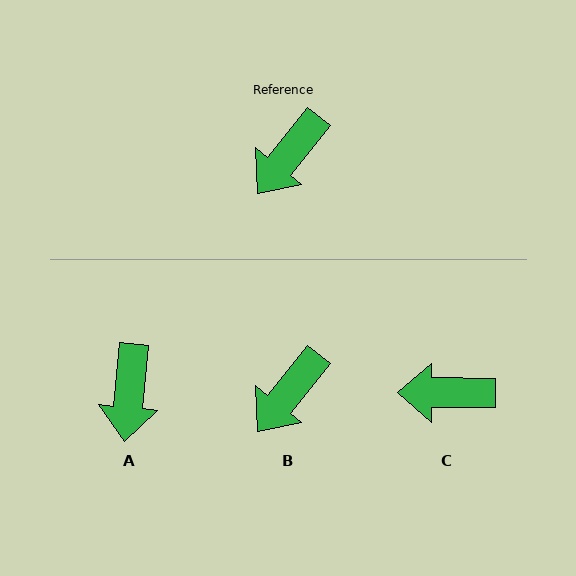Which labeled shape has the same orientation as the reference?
B.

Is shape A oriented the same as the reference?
No, it is off by about 33 degrees.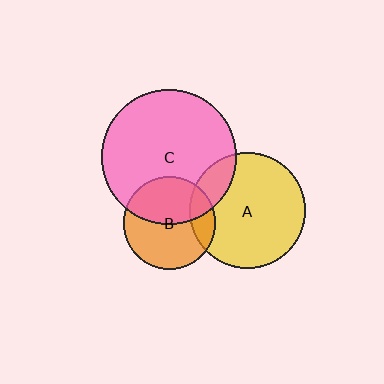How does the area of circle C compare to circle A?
Approximately 1.3 times.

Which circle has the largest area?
Circle C (pink).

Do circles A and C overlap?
Yes.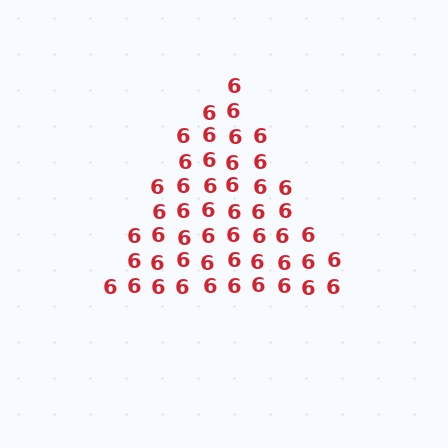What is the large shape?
The large shape is a triangle.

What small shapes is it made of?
It is made of small digit 6's.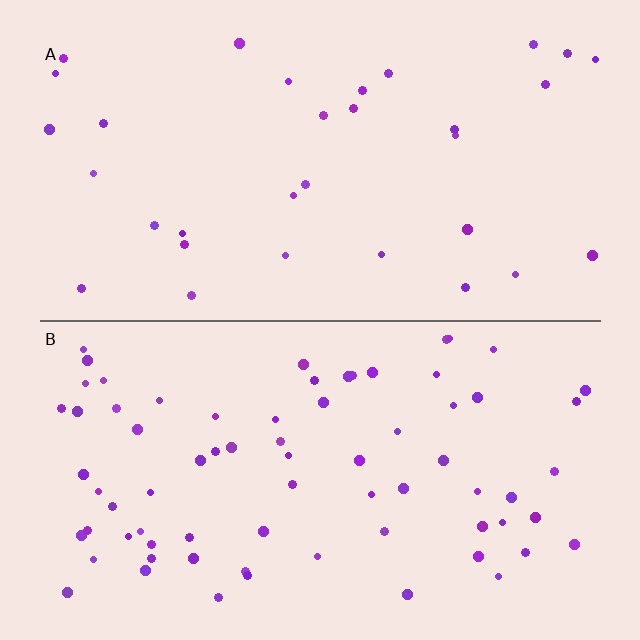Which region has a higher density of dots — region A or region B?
B (the bottom).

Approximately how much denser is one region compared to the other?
Approximately 2.3× — region B over region A.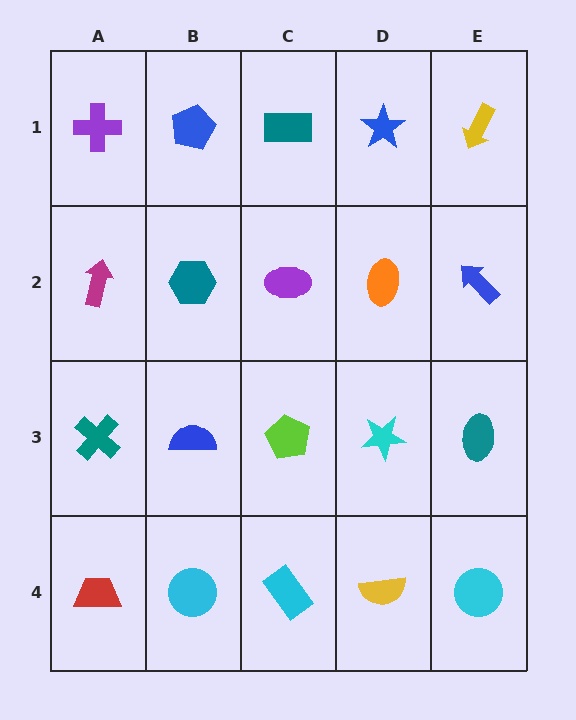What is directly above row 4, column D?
A cyan star.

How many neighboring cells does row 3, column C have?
4.